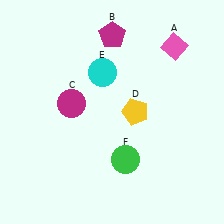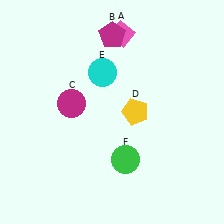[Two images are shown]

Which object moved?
The pink diamond (A) moved left.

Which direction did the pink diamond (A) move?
The pink diamond (A) moved left.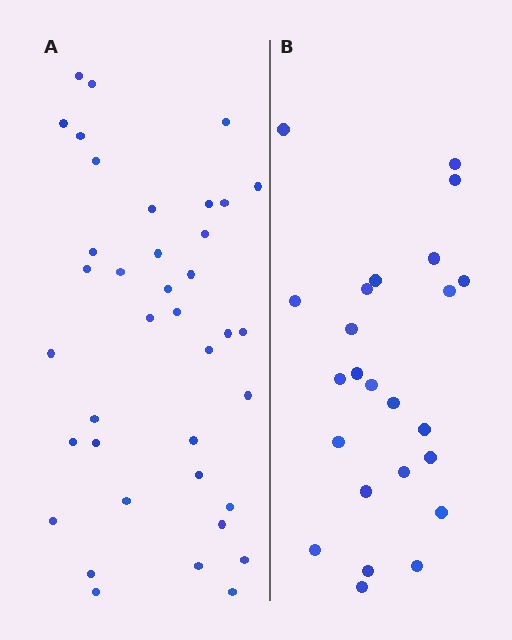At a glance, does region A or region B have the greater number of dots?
Region A (the left region) has more dots.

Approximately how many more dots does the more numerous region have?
Region A has approximately 15 more dots than region B.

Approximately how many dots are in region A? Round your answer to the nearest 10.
About 40 dots. (The exact count is 38, which rounds to 40.)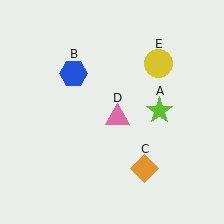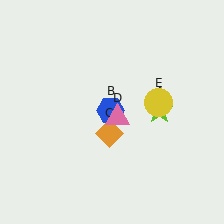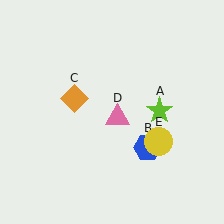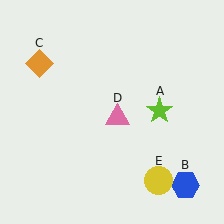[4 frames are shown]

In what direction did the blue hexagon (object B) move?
The blue hexagon (object B) moved down and to the right.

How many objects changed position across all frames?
3 objects changed position: blue hexagon (object B), orange diamond (object C), yellow circle (object E).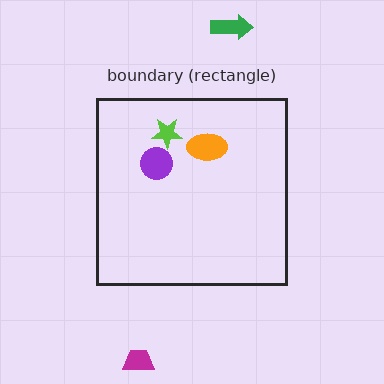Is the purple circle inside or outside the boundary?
Inside.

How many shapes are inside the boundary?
3 inside, 2 outside.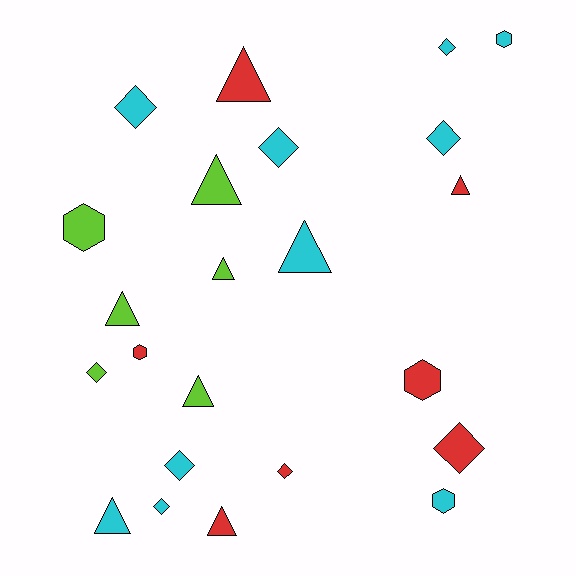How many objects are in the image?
There are 23 objects.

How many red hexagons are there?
There are 2 red hexagons.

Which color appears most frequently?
Cyan, with 10 objects.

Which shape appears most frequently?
Triangle, with 9 objects.